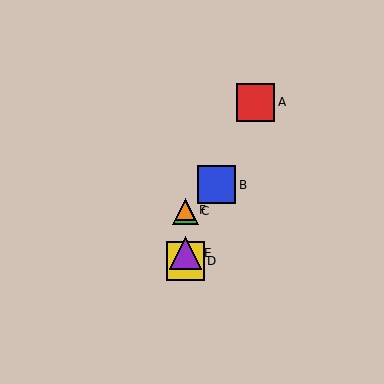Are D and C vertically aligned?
Yes, both are at x≈185.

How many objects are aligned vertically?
4 objects (C, D, E, F) are aligned vertically.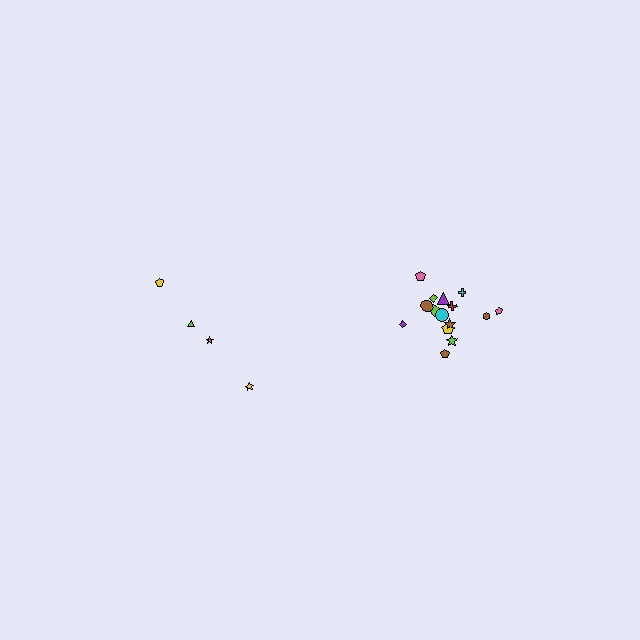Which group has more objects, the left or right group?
The right group.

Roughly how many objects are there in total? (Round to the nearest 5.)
Roughly 20 objects in total.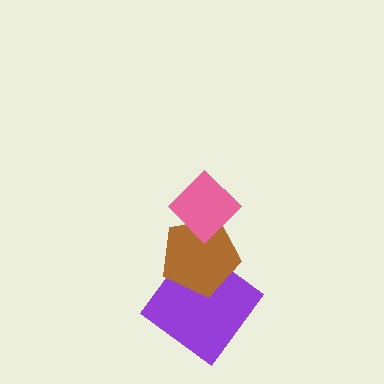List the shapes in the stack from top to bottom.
From top to bottom: the pink diamond, the brown pentagon, the purple diamond.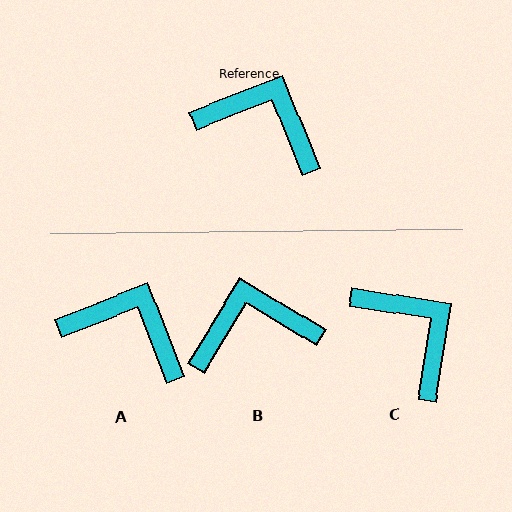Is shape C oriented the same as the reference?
No, it is off by about 30 degrees.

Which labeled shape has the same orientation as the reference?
A.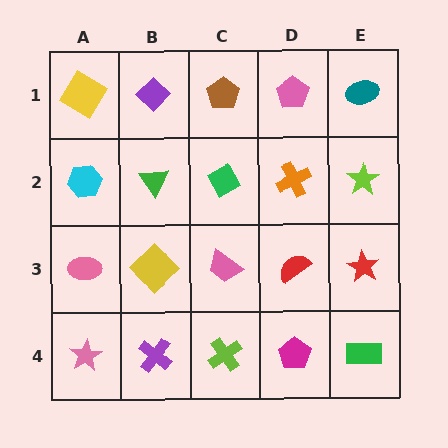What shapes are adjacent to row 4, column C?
A pink trapezoid (row 3, column C), a purple cross (row 4, column B), a magenta pentagon (row 4, column D).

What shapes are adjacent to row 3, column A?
A cyan hexagon (row 2, column A), a pink star (row 4, column A), a yellow diamond (row 3, column B).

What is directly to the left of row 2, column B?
A cyan hexagon.